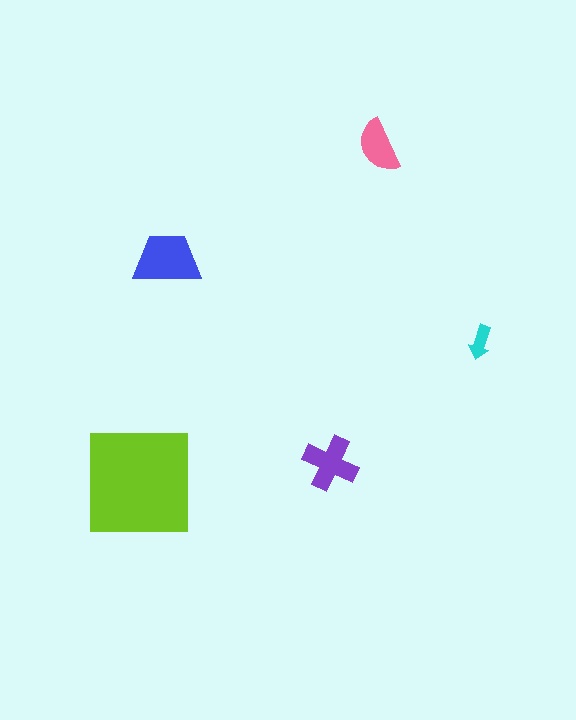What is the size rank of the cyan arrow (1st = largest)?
5th.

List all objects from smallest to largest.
The cyan arrow, the pink semicircle, the purple cross, the blue trapezoid, the lime square.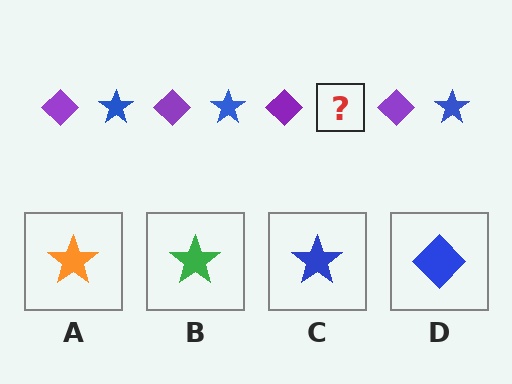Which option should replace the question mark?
Option C.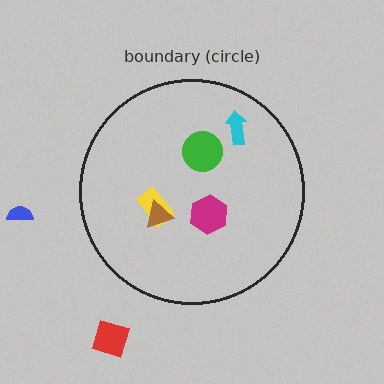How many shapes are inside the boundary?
5 inside, 2 outside.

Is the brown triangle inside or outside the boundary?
Inside.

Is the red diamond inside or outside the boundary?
Outside.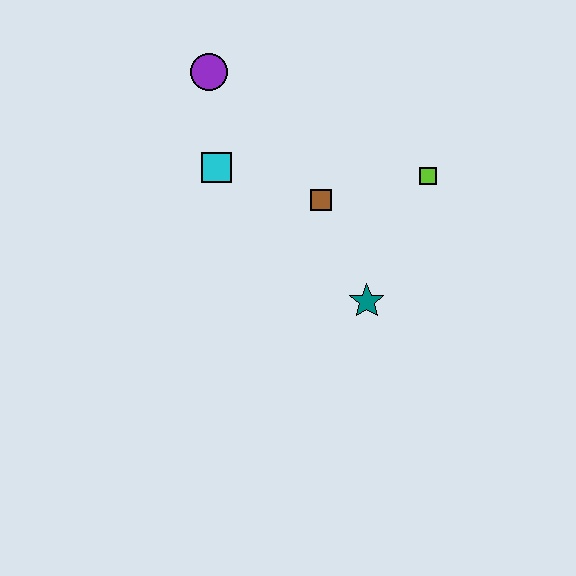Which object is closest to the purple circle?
The cyan square is closest to the purple circle.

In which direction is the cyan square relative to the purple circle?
The cyan square is below the purple circle.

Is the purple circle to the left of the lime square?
Yes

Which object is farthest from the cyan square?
The lime square is farthest from the cyan square.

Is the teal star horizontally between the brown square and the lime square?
Yes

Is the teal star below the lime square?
Yes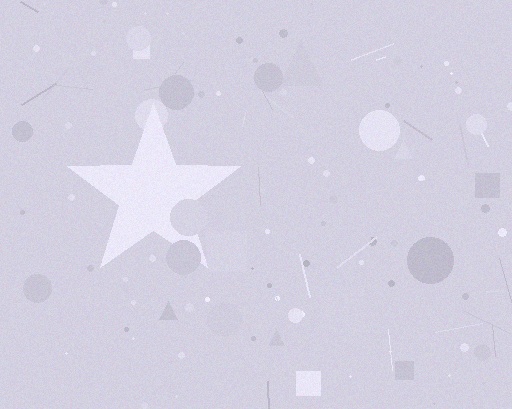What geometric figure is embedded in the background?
A star is embedded in the background.